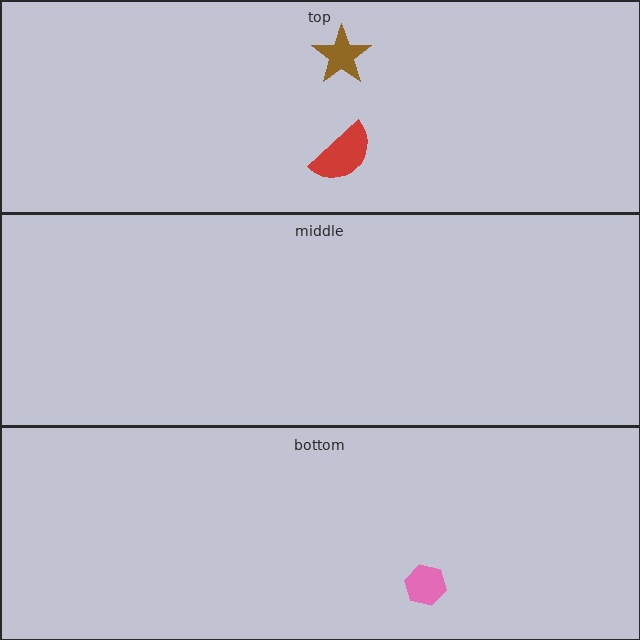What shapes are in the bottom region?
The pink hexagon.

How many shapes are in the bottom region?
1.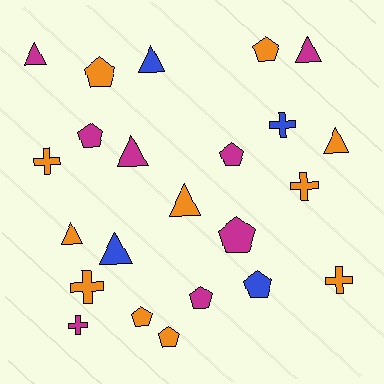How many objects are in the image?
There are 23 objects.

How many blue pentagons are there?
There is 1 blue pentagon.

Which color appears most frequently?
Orange, with 11 objects.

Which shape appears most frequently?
Pentagon, with 9 objects.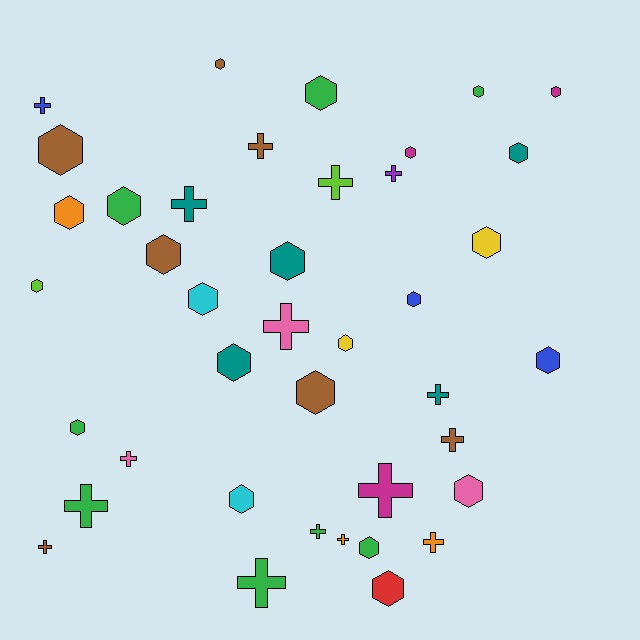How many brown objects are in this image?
There are 7 brown objects.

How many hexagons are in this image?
There are 24 hexagons.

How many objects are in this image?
There are 40 objects.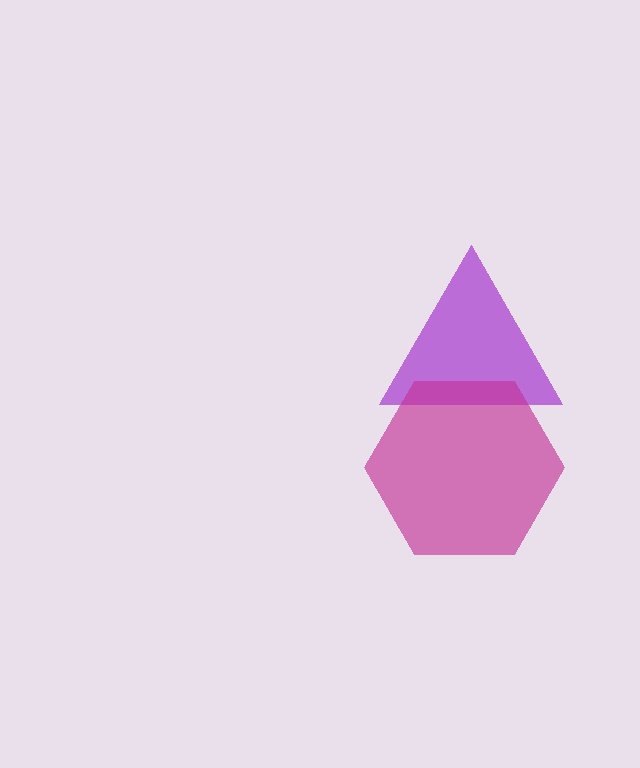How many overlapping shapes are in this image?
There are 2 overlapping shapes in the image.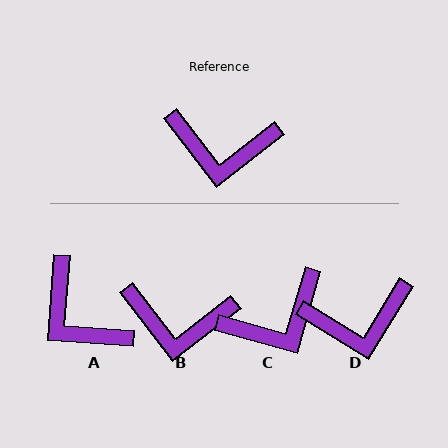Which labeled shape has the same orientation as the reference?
B.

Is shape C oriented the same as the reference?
No, it is off by about 36 degrees.